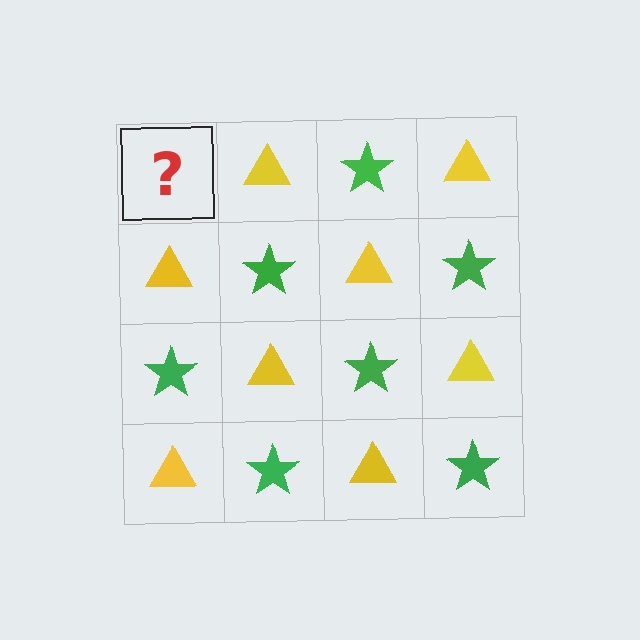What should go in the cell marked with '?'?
The missing cell should contain a green star.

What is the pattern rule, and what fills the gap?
The rule is that it alternates green star and yellow triangle in a checkerboard pattern. The gap should be filled with a green star.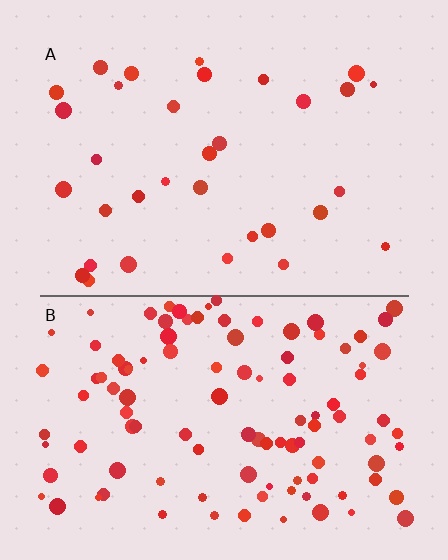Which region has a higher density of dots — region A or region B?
B (the bottom).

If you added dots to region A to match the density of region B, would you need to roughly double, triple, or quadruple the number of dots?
Approximately triple.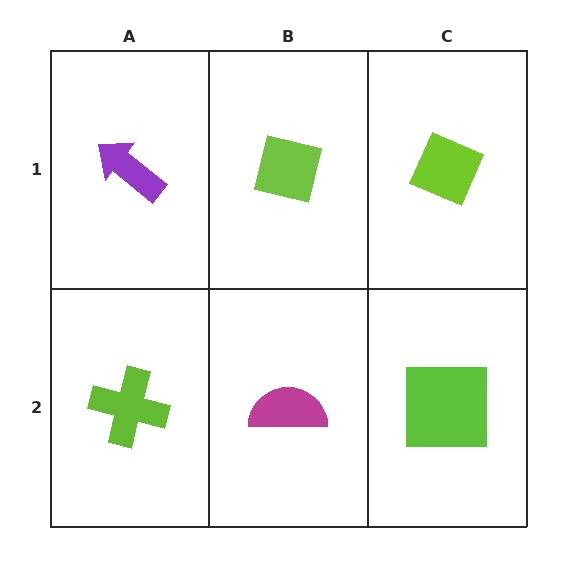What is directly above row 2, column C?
A lime diamond.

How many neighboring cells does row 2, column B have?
3.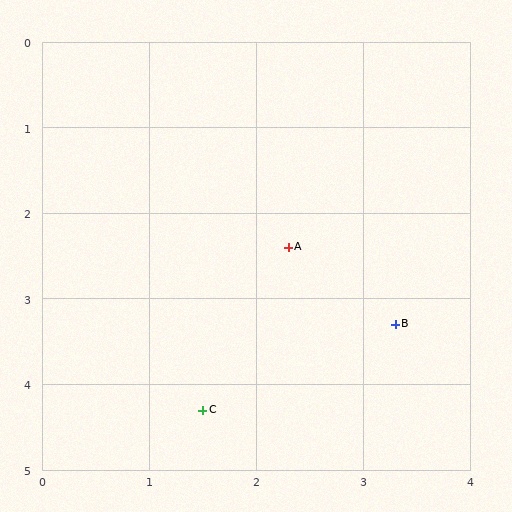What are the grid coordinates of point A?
Point A is at approximately (2.3, 2.4).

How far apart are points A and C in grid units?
Points A and C are about 2.1 grid units apart.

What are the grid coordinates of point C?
Point C is at approximately (1.5, 4.3).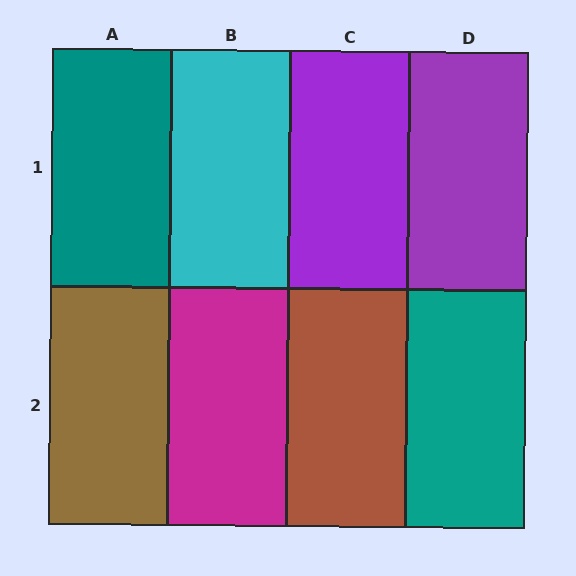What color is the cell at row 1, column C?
Purple.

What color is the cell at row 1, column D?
Purple.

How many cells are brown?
2 cells are brown.